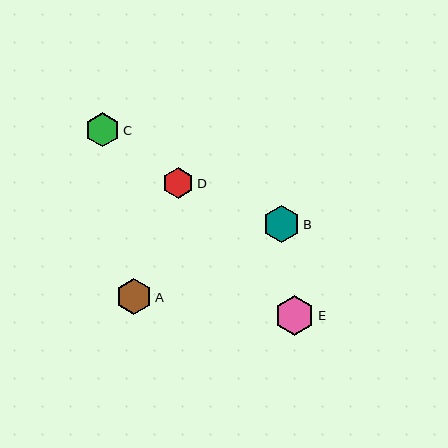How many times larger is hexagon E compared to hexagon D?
Hexagon E is approximately 1.3 times the size of hexagon D.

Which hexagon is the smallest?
Hexagon D is the smallest with a size of approximately 31 pixels.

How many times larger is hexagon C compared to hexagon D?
Hexagon C is approximately 1.1 times the size of hexagon D.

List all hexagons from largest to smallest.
From largest to smallest: E, B, A, C, D.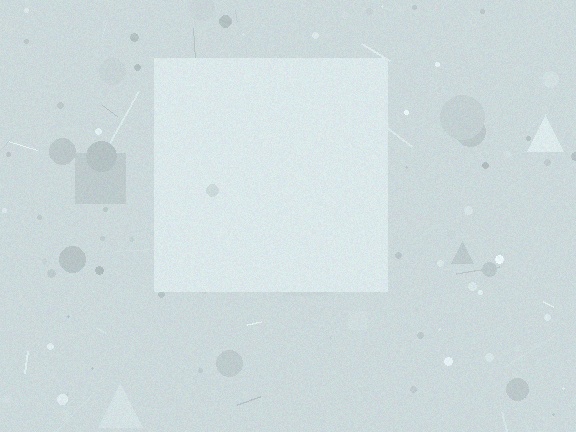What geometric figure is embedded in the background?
A square is embedded in the background.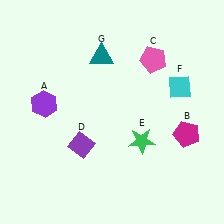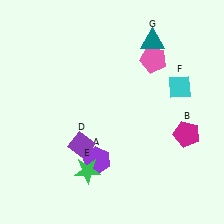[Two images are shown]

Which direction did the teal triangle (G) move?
The teal triangle (G) moved right.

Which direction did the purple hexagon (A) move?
The purple hexagon (A) moved down.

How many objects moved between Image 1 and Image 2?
3 objects moved between the two images.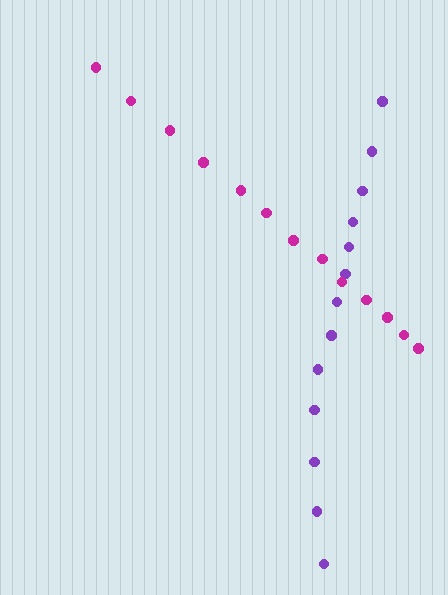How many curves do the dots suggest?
There are 2 distinct paths.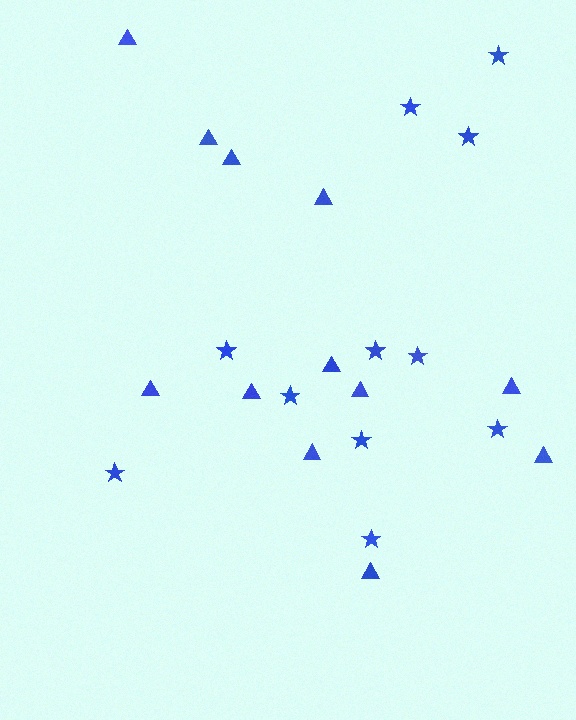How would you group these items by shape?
There are 2 groups: one group of stars (11) and one group of triangles (12).